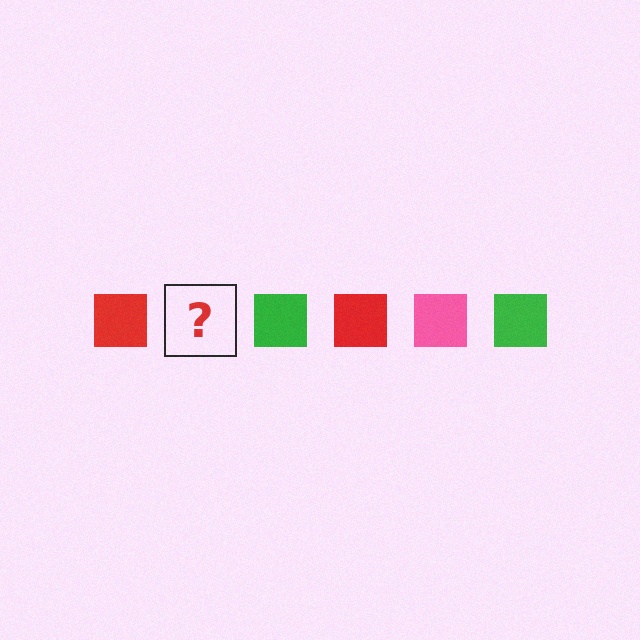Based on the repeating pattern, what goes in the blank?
The blank should be a pink square.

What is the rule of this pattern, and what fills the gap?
The rule is that the pattern cycles through red, pink, green squares. The gap should be filled with a pink square.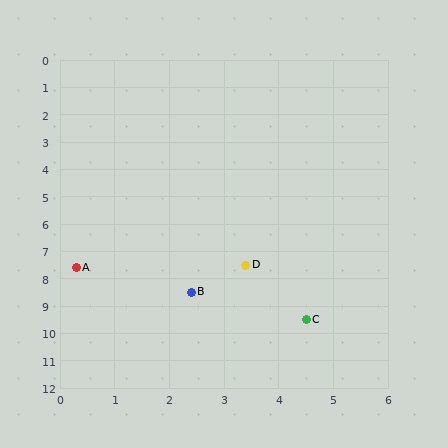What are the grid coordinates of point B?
Point B is at approximately (2.4, 8.5).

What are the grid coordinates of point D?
Point D is at approximately (3.4, 7.5).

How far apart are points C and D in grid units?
Points C and D are about 2.3 grid units apart.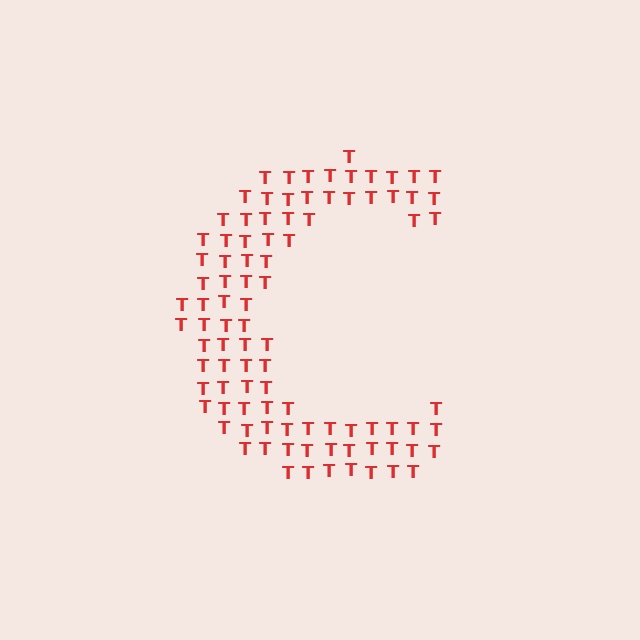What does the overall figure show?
The overall figure shows the letter C.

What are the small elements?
The small elements are letter T's.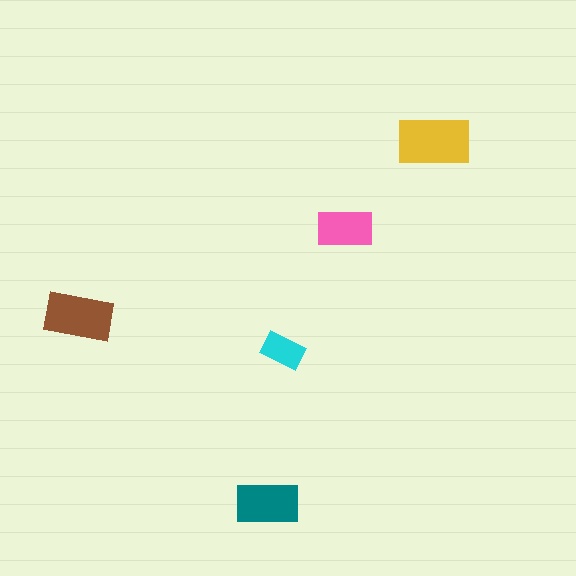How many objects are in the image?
There are 5 objects in the image.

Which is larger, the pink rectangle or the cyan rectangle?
The pink one.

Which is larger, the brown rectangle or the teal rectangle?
The brown one.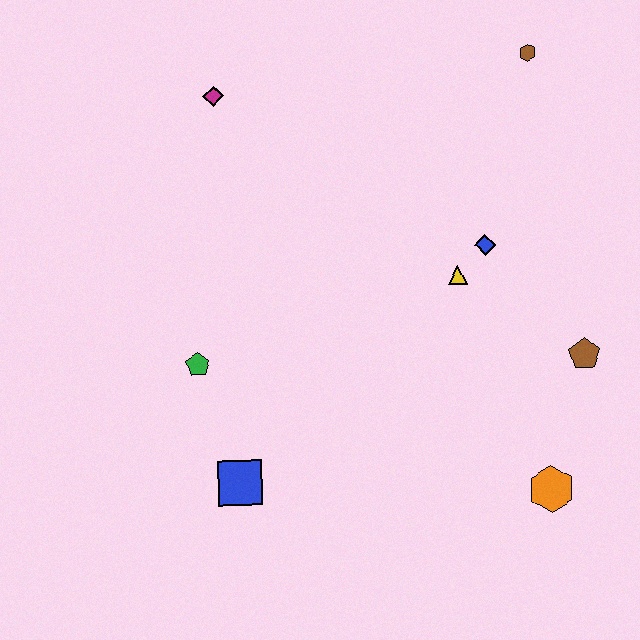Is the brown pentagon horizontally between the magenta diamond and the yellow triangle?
No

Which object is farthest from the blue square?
The brown hexagon is farthest from the blue square.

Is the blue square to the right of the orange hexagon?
No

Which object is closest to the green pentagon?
The blue square is closest to the green pentagon.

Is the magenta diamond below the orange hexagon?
No